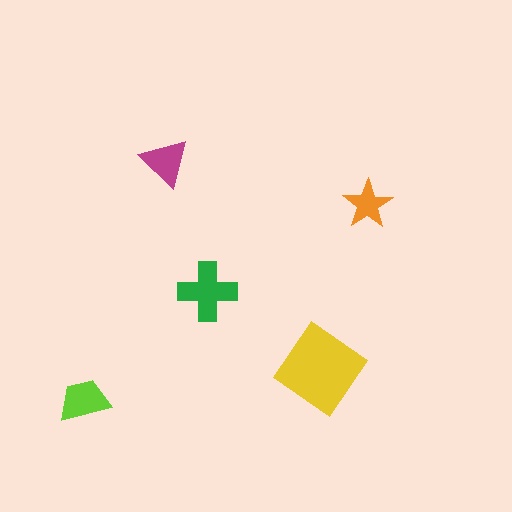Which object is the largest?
The yellow diamond.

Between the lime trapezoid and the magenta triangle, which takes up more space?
The lime trapezoid.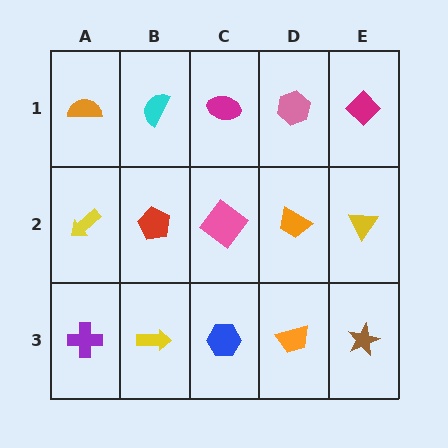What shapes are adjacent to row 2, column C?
A magenta ellipse (row 1, column C), a blue hexagon (row 3, column C), a red pentagon (row 2, column B), an orange trapezoid (row 2, column D).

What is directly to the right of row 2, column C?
An orange trapezoid.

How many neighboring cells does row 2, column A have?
3.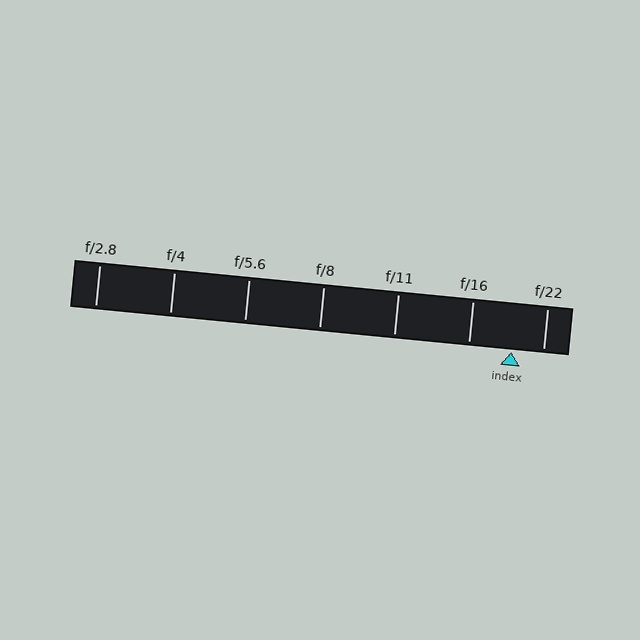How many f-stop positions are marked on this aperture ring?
There are 7 f-stop positions marked.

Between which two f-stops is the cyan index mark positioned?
The index mark is between f/16 and f/22.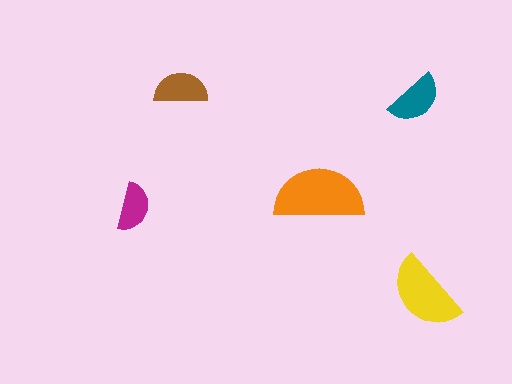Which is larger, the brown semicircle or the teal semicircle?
The teal one.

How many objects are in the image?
There are 5 objects in the image.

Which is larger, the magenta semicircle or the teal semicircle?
The teal one.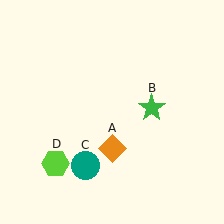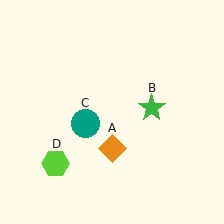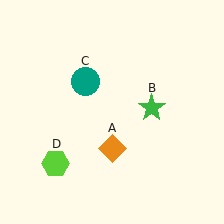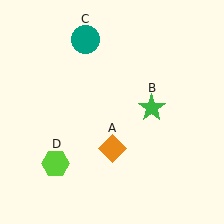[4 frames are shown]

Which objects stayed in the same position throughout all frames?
Orange diamond (object A) and green star (object B) and lime hexagon (object D) remained stationary.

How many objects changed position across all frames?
1 object changed position: teal circle (object C).